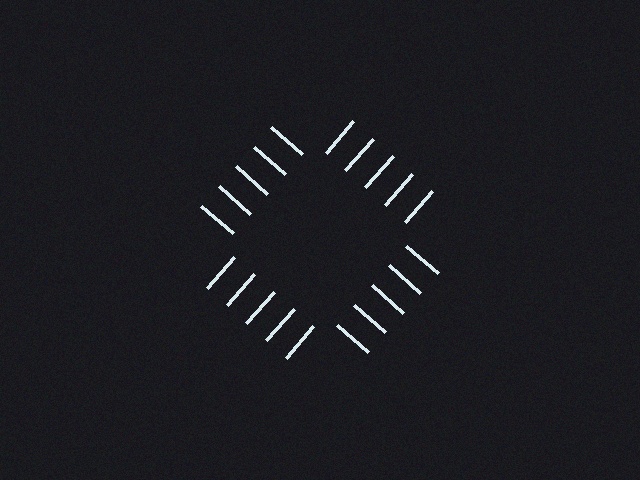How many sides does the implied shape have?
4 sides — the line-ends trace a square.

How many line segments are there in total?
20 — 5 along each of the 4 edges.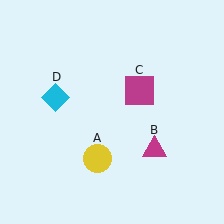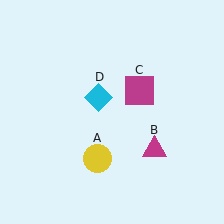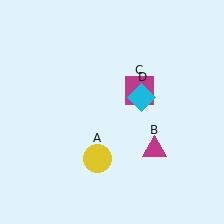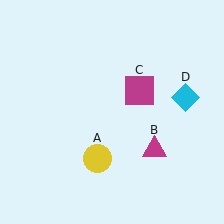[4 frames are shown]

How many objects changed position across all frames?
1 object changed position: cyan diamond (object D).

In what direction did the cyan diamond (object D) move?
The cyan diamond (object D) moved right.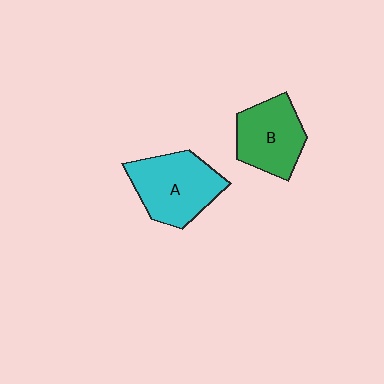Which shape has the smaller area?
Shape B (green).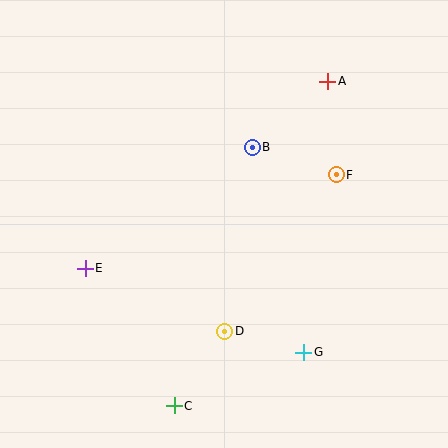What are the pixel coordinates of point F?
Point F is at (336, 175).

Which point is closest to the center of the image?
Point B at (252, 147) is closest to the center.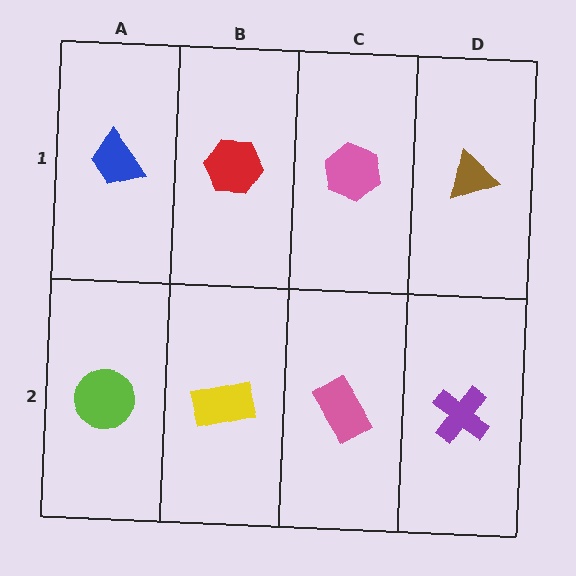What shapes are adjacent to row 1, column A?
A lime circle (row 2, column A), a red hexagon (row 1, column B).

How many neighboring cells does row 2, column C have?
3.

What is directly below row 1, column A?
A lime circle.